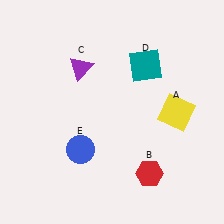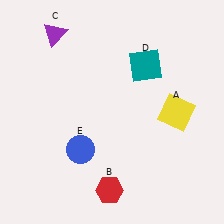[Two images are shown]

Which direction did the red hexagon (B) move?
The red hexagon (B) moved left.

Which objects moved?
The objects that moved are: the red hexagon (B), the purple triangle (C).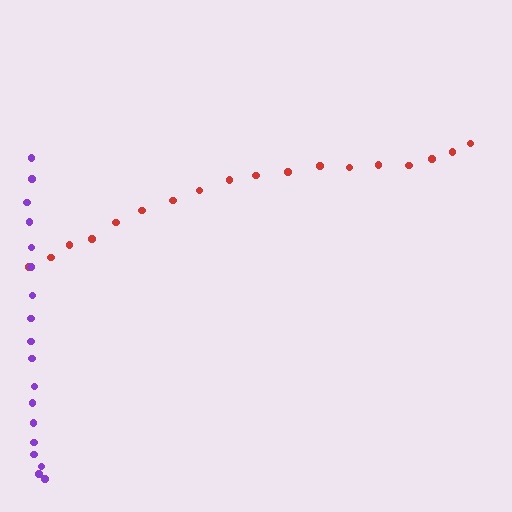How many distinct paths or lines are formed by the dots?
There are 2 distinct paths.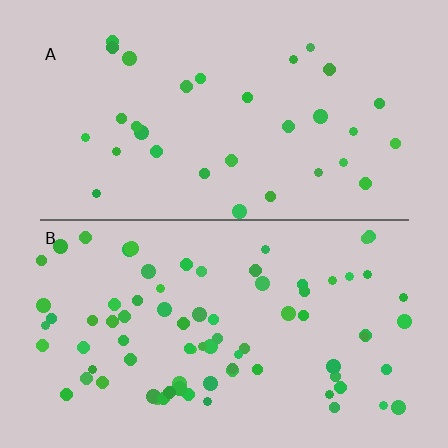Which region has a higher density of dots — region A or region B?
B (the bottom).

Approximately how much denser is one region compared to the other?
Approximately 2.4× — region B over region A.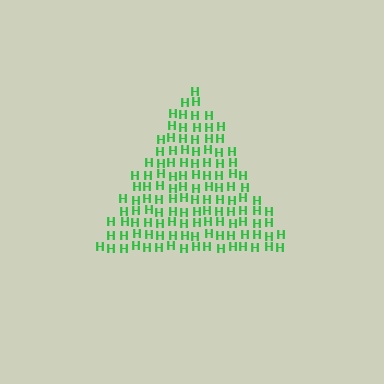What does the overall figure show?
The overall figure shows a triangle.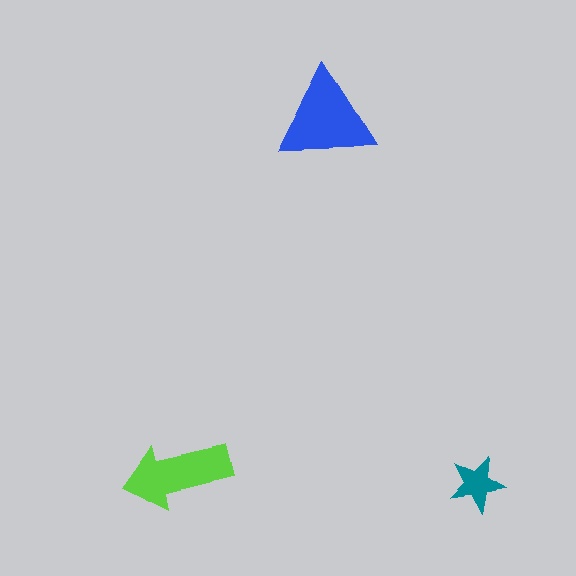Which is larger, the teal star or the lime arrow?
The lime arrow.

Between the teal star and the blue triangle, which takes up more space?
The blue triangle.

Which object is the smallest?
The teal star.